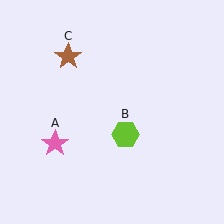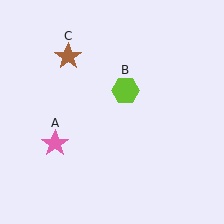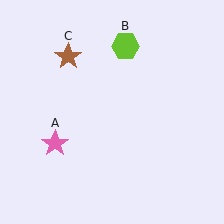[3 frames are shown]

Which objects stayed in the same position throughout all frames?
Pink star (object A) and brown star (object C) remained stationary.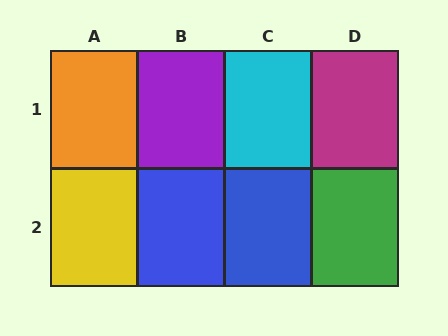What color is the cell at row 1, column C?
Cyan.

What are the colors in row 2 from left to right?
Yellow, blue, blue, green.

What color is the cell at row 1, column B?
Purple.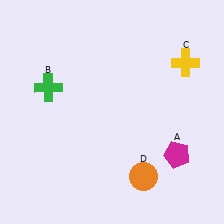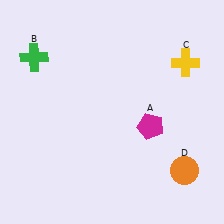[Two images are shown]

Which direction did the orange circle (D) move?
The orange circle (D) moved right.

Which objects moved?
The objects that moved are: the magenta pentagon (A), the green cross (B), the orange circle (D).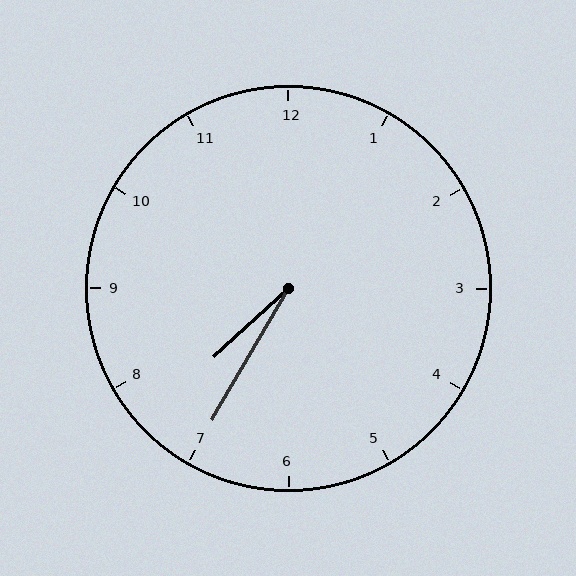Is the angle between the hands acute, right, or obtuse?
It is acute.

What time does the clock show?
7:35.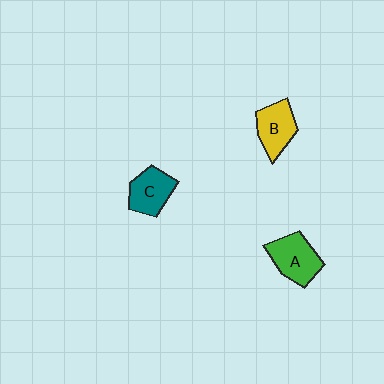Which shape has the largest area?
Shape A (green).